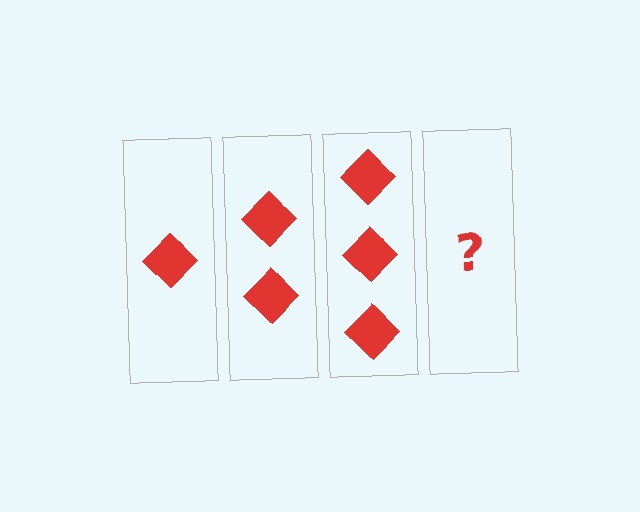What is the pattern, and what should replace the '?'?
The pattern is that each step adds one more diamond. The '?' should be 4 diamonds.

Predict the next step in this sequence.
The next step is 4 diamonds.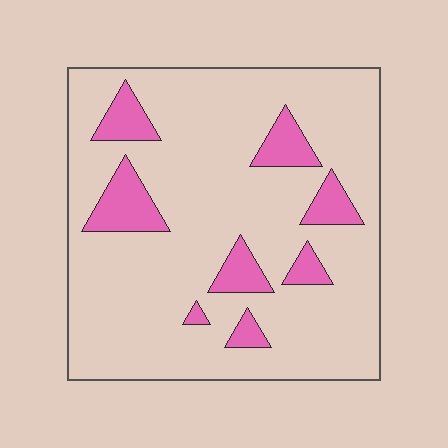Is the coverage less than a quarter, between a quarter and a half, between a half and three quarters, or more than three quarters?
Less than a quarter.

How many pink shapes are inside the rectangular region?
8.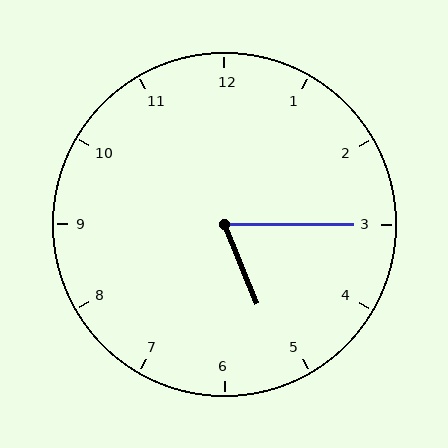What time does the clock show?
5:15.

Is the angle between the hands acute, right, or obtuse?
It is acute.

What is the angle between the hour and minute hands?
Approximately 68 degrees.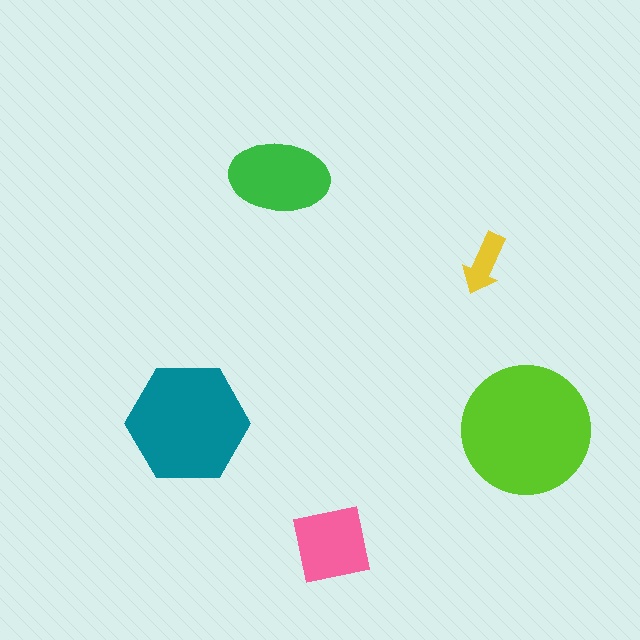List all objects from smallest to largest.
The yellow arrow, the pink square, the green ellipse, the teal hexagon, the lime circle.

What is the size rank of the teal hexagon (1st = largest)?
2nd.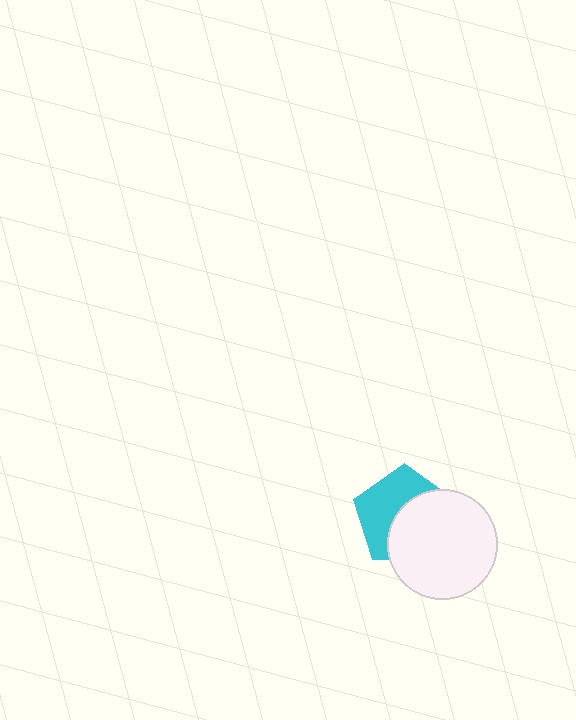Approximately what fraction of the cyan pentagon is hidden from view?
Roughly 51% of the cyan pentagon is hidden behind the white circle.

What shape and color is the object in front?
The object in front is a white circle.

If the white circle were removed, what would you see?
You would see the complete cyan pentagon.